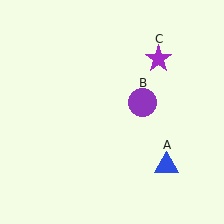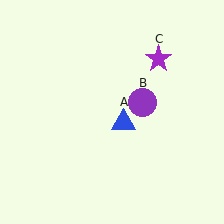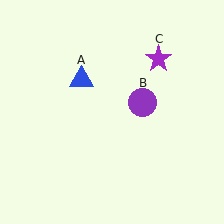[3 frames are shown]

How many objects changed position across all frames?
1 object changed position: blue triangle (object A).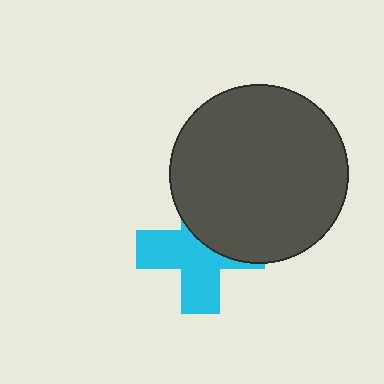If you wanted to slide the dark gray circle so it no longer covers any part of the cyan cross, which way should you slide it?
Slide it up — that is the most direct way to separate the two shapes.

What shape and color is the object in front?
The object in front is a dark gray circle.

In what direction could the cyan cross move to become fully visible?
The cyan cross could move down. That would shift it out from behind the dark gray circle entirely.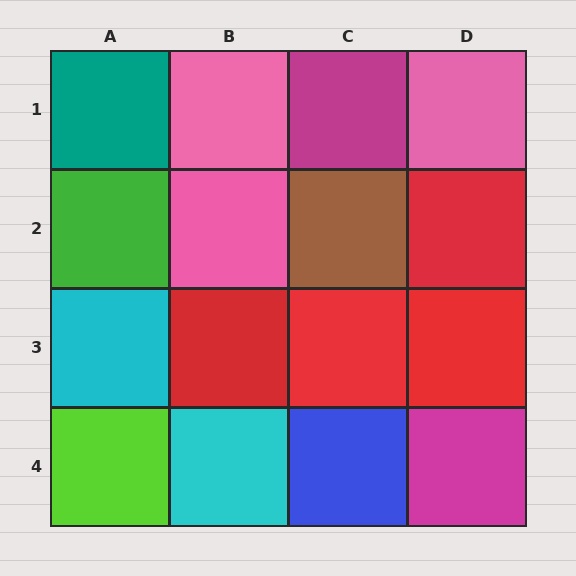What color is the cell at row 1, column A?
Teal.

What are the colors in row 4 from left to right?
Lime, cyan, blue, magenta.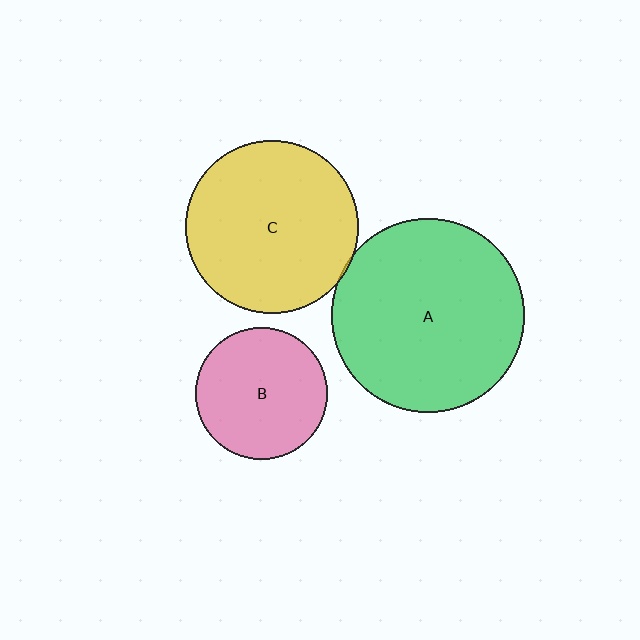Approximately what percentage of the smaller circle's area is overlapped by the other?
Approximately 5%.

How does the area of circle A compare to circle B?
Approximately 2.2 times.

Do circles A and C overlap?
Yes.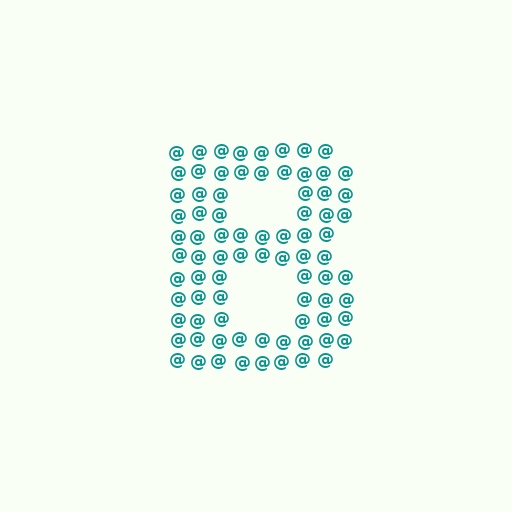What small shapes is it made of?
It is made of small at signs.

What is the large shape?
The large shape is the letter B.